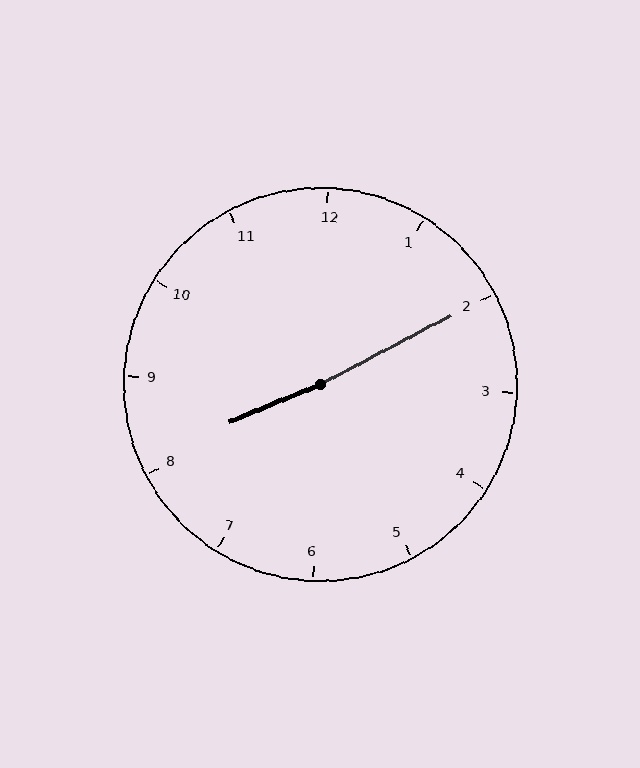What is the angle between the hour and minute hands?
Approximately 175 degrees.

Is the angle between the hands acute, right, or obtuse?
It is obtuse.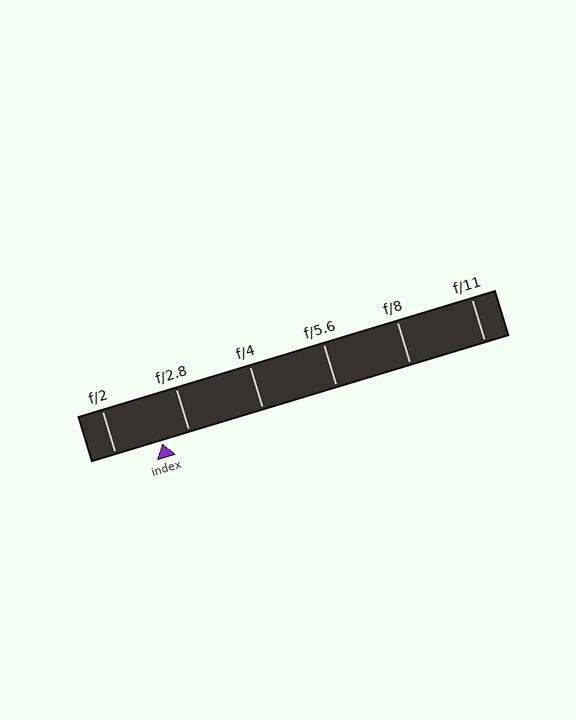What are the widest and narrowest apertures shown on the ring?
The widest aperture shown is f/2 and the narrowest is f/11.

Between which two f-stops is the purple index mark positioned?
The index mark is between f/2 and f/2.8.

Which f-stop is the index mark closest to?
The index mark is closest to f/2.8.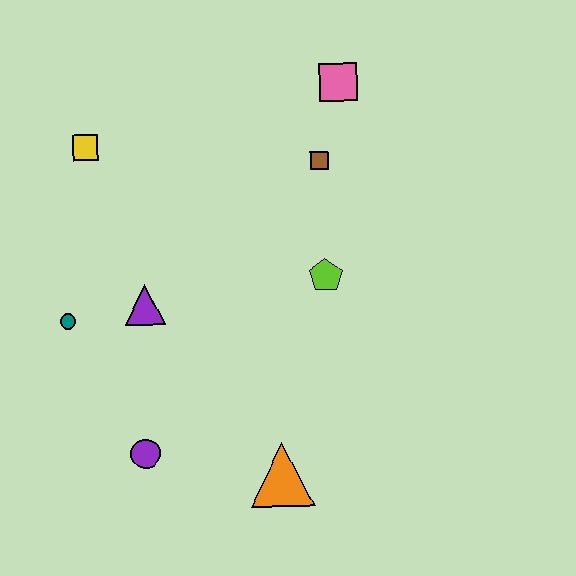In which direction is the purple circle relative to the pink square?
The purple circle is below the pink square.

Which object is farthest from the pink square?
The purple circle is farthest from the pink square.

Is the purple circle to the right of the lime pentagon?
No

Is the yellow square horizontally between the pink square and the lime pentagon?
No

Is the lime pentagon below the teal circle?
No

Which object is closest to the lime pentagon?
The brown square is closest to the lime pentagon.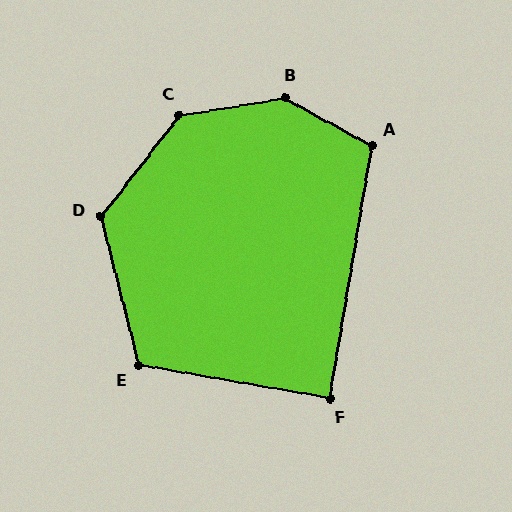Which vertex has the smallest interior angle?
F, at approximately 90 degrees.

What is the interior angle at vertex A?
Approximately 109 degrees (obtuse).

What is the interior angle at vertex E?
Approximately 114 degrees (obtuse).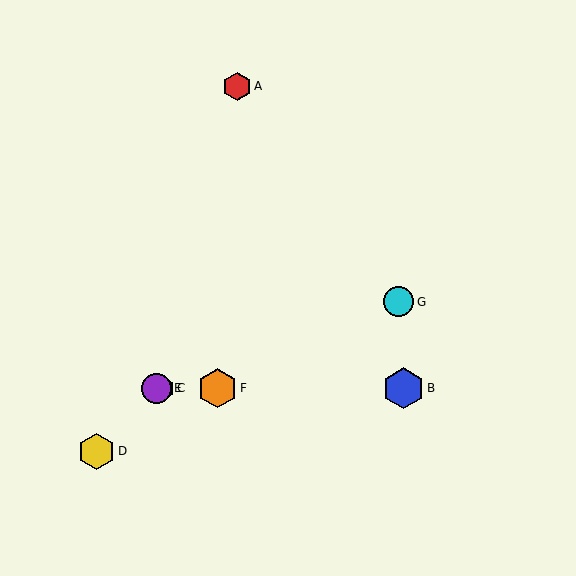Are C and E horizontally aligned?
Yes, both are at y≈388.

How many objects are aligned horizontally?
4 objects (B, C, E, F) are aligned horizontally.